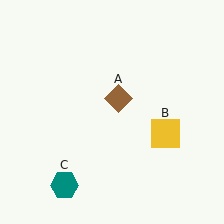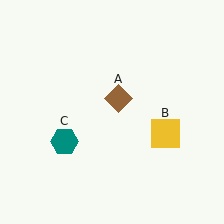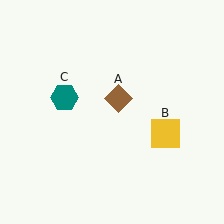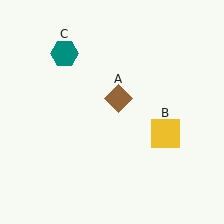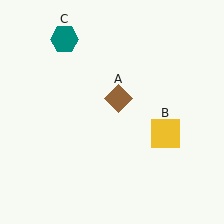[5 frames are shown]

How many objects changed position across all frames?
1 object changed position: teal hexagon (object C).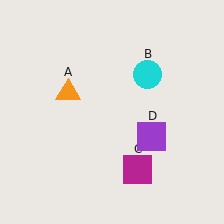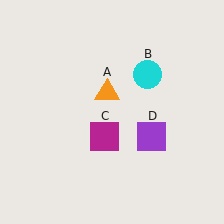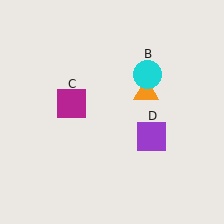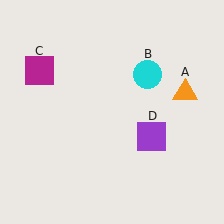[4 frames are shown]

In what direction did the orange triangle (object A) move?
The orange triangle (object A) moved right.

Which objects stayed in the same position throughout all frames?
Cyan circle (object B) and purple square (object D) remained stationary.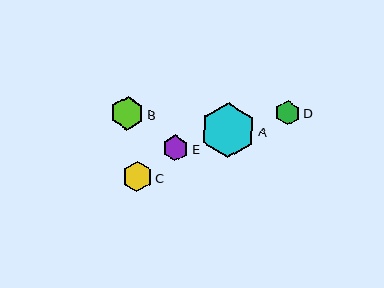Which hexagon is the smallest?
Hexagon D is the smallest with a size of approximately 24 pixels.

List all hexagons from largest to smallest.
From largest to smallest: A, B, C, E, D.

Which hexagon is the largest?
Hexagon A is the largest with a size of approximately 55 pixels.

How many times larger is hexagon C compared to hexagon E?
Hexagon C is approximately 1.2 times the size of hexagon E.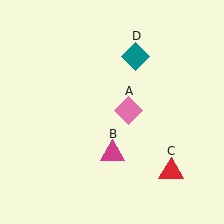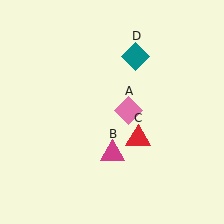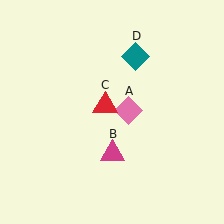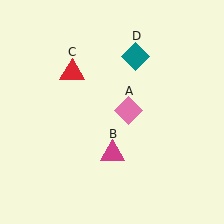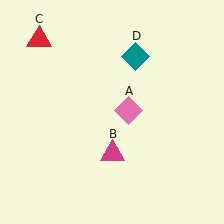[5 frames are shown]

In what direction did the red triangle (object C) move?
The red triangle (object C) moved up and to the left.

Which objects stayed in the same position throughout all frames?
Pink diamond (object A) and magenta triangle (object B) and teal diamond (object D) remained stationary.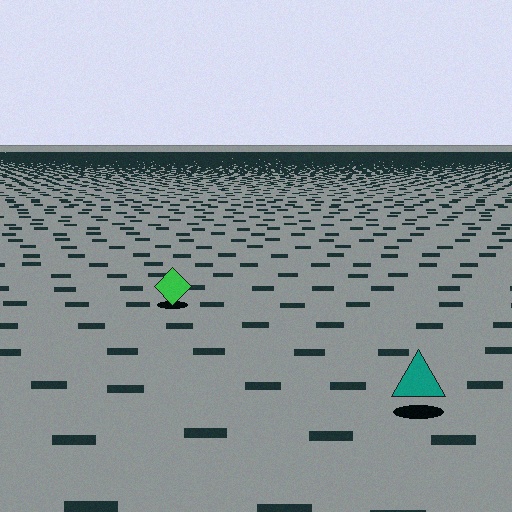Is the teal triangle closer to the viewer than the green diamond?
Yes. The teal triangle is closer — you can tell from the texture gradient: the ground texture is coarser near it.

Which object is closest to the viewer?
The teal triangle is closest. The texture marks near it are larger and more spread out.